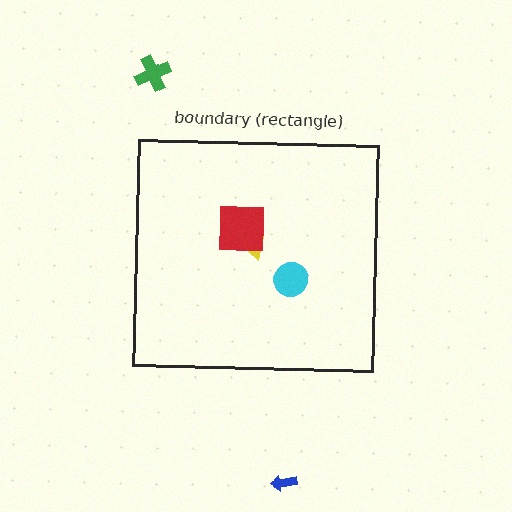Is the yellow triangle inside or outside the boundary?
Inside.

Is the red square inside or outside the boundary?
Inside.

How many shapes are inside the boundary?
3 inside, 2 outside.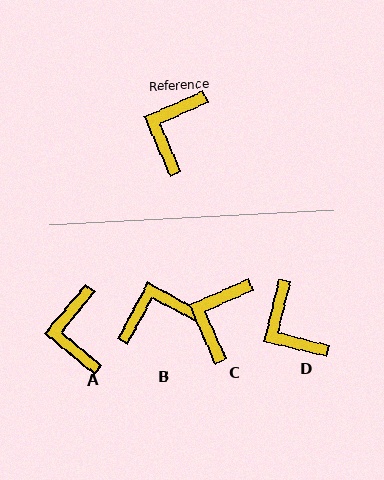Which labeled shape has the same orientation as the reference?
C.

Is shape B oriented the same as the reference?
No, it is off by about 52 degrees.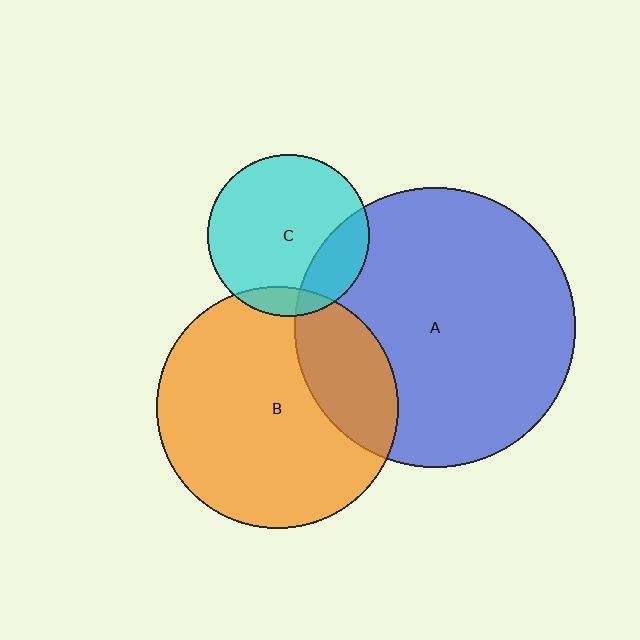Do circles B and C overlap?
Yes.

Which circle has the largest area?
Circle A (blue).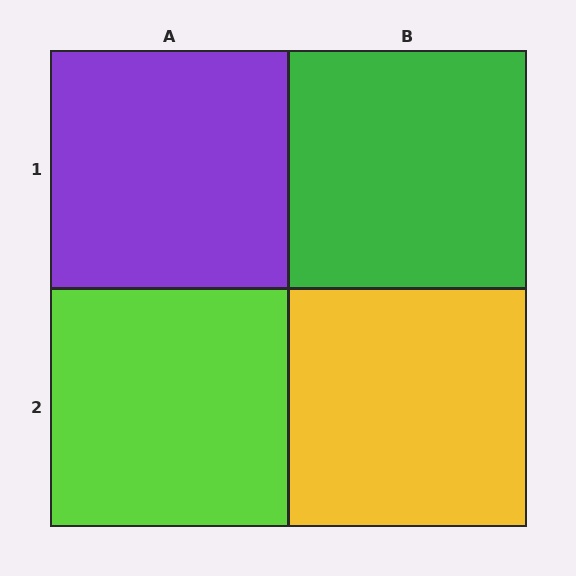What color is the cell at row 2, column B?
Yellow.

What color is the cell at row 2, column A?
Lime.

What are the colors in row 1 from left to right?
Purple, green.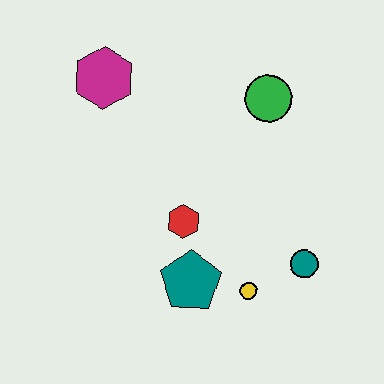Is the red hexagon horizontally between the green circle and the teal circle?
No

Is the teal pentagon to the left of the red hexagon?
No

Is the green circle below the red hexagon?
No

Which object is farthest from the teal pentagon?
The magenta hexagon is farthest from the teal pentagon.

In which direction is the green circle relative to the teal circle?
The green circle is above the teal circle.